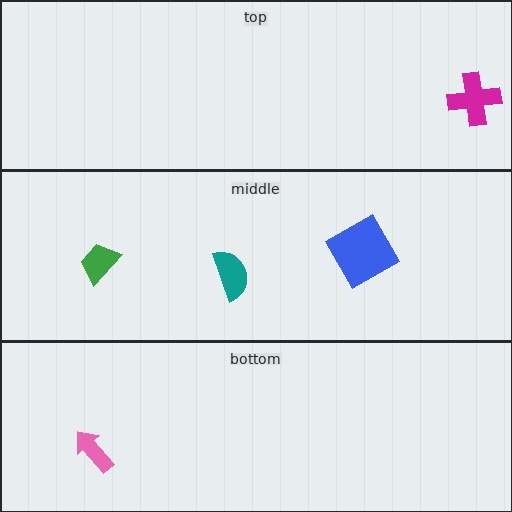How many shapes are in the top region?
1.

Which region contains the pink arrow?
The bottom region.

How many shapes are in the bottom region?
1.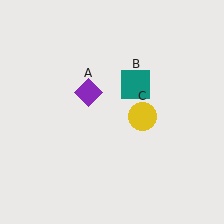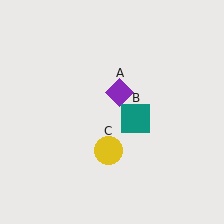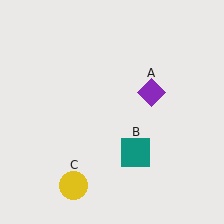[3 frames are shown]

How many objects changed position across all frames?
3 objects changed position: purple diamond (object A), teal square (object B), yellow circle (object C).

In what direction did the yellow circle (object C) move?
The yellow circle (object C) moved down and to the left.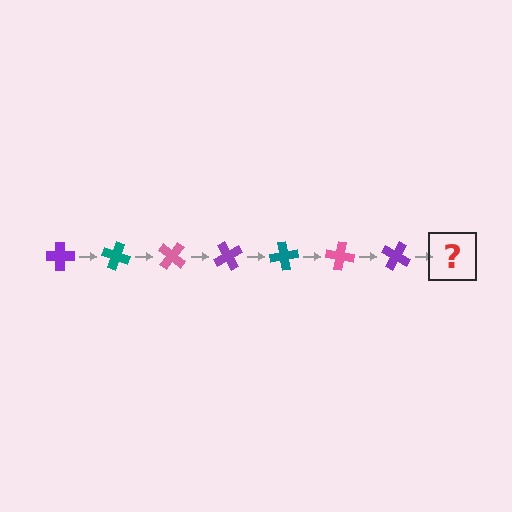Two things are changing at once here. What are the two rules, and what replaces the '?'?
The two rules are that it rotates 20 degrees each step and the color cycles through purple, teal, and pink. The '?' should be a teal cross, rotated 140 degrees from the start.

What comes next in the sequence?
The next element should be a teal cross, rotated 140 degrees from the start.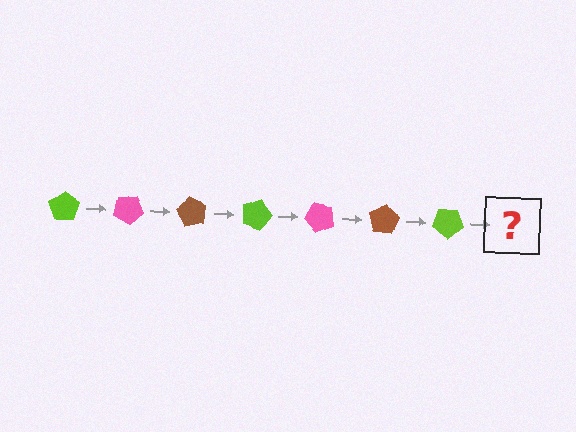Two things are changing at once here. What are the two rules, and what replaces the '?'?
The two rules are that it rotates 30 degrees each step and the color cycles through lime, pink, and brown. The '?' should be a pink pentagon, rotated 210 degrees from the start.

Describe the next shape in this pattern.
It should be a pink pentagon, rotated 210 degrees from the start.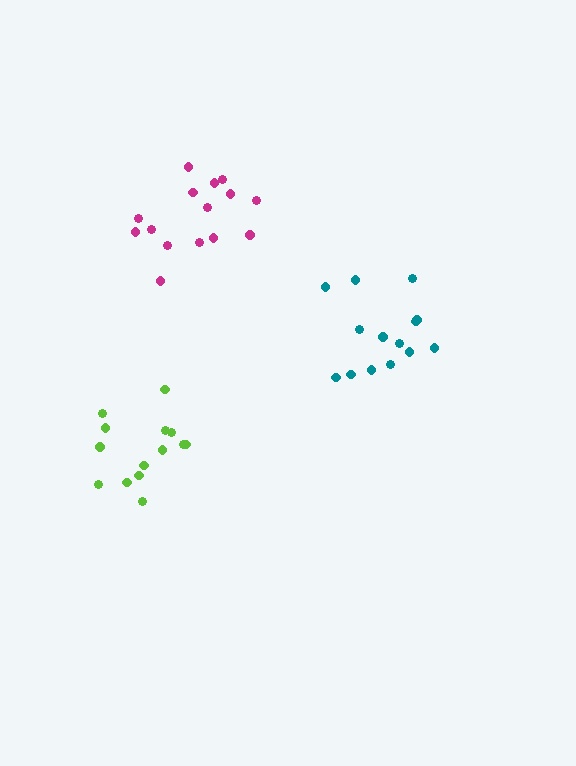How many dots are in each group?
Group 1: 14 dots, Group 2: 15 dots, Group 3: 14 dots (43 total).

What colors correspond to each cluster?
The clusters are colored: lime, magenta, teal.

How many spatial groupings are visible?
There are 3 spatial groupings.